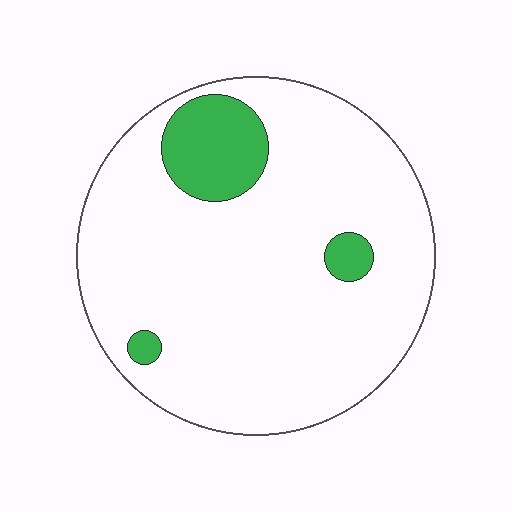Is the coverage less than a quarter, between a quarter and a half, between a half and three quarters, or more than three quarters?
Less than a quarter.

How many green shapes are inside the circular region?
3.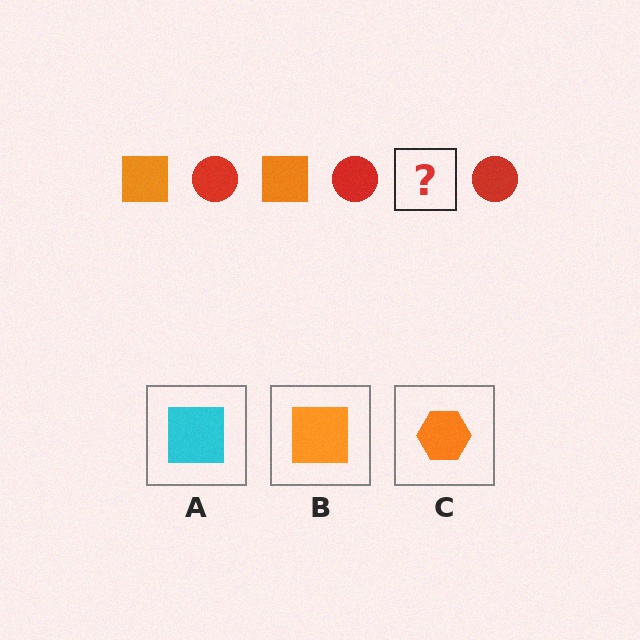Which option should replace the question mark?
Option B.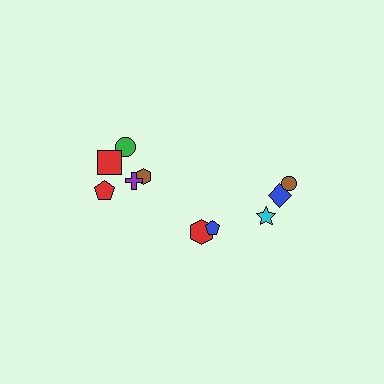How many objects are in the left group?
There are 6 objects.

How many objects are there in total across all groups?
There are 10 objects.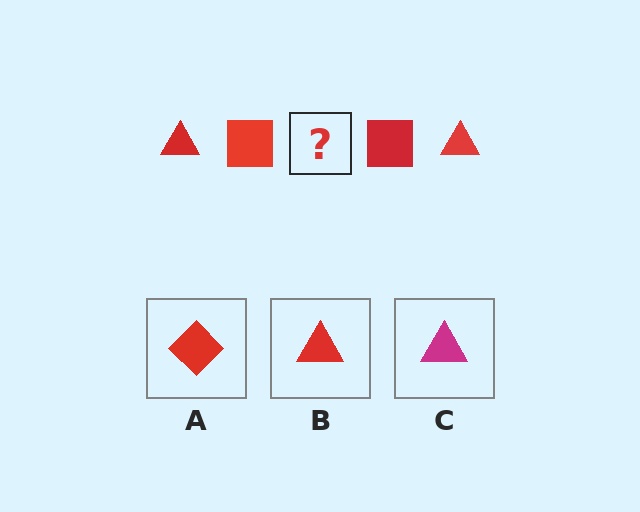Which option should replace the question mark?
Option B.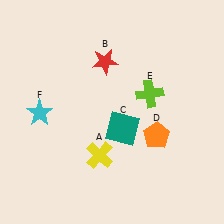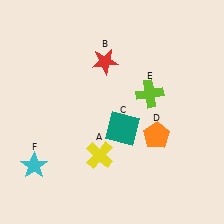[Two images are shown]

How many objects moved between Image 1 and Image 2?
1 object moved between the two images.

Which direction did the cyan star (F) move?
The cyan star (F) moved down.